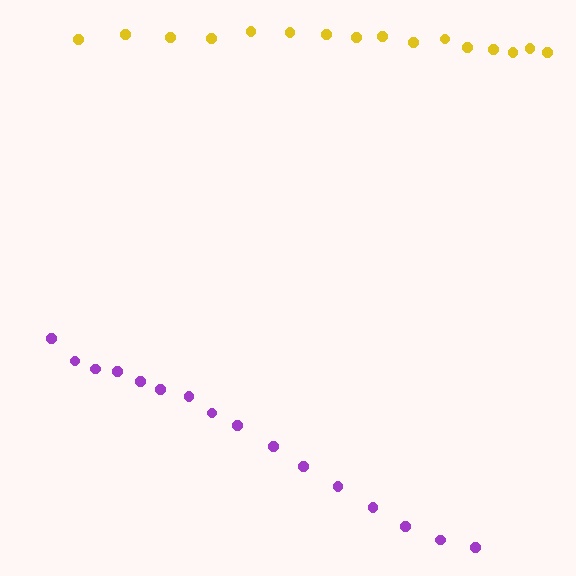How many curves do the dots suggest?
There are 2 distinct paths.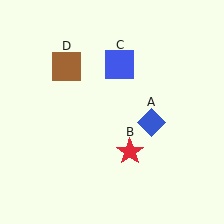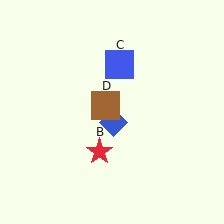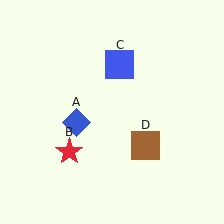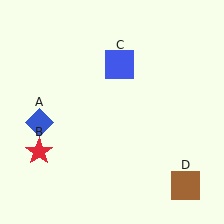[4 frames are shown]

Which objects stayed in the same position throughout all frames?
Blue square (object C) remained stationary.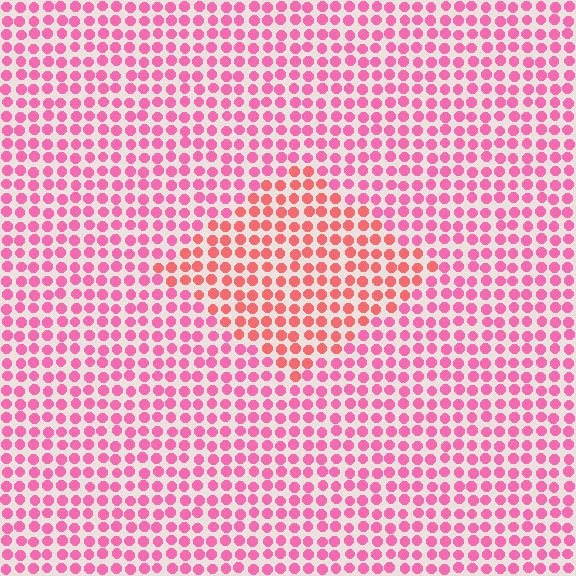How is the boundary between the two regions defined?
The boundary is defined purely by a slight shift in hue (about 28 degrees). Spacing, size, and orientation are identical on both sides.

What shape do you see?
I see a diamond.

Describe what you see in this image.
The image is filled with small pink elements in a uniform arrangement. A diamond-shaped region is visible where the elements are tinted to a slightly different hue, forming a subtle color boundary.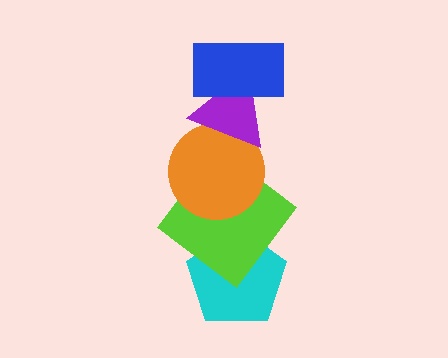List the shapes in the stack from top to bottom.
From top to bottom: the blue rectangle, the purple triangle, the orange circle, the lime diamond, the cyan pentagon.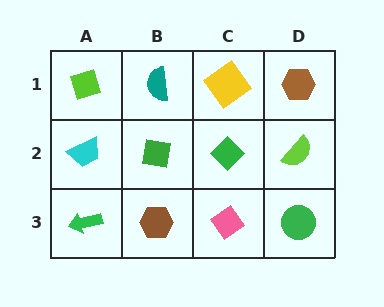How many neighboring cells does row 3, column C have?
3.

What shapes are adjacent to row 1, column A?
A cyan trapezoid (row 2, column A), a teal semicircle (row 1, column B).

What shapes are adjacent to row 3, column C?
A green diamond (row 2, column C), a brown hexagon (row 3, column B), a green circle (row 3, column D).